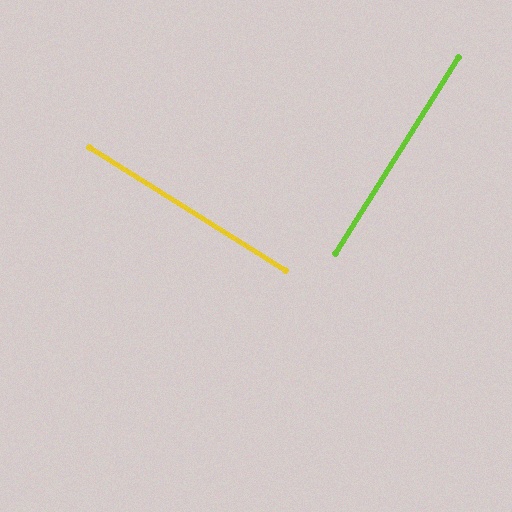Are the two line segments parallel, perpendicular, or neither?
Perpendicular — they meet at approximately 90°.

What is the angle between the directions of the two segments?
Approximately 90 degrees.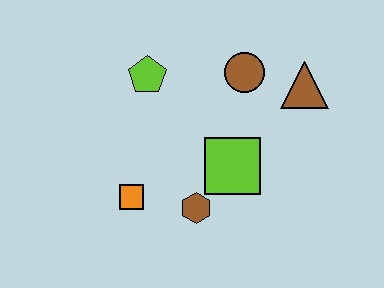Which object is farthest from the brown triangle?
The orange square is farthest from the brown triangle.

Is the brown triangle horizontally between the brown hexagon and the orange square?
No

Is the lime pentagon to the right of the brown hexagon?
No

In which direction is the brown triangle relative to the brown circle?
The brown triangle is to the right of the brown circle.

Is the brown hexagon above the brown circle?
No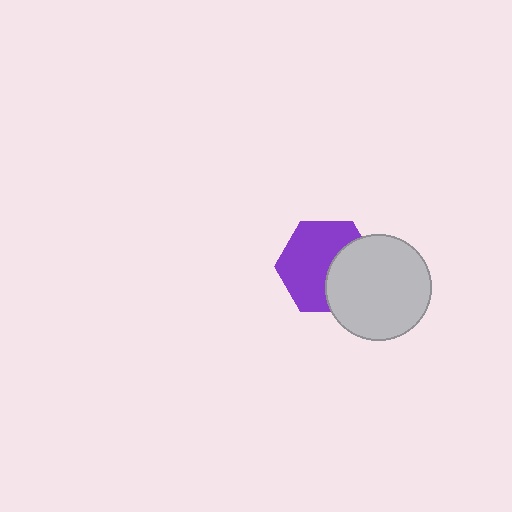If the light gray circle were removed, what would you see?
You would see the complete purple hexagon.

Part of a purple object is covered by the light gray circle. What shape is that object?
It is a hexagon.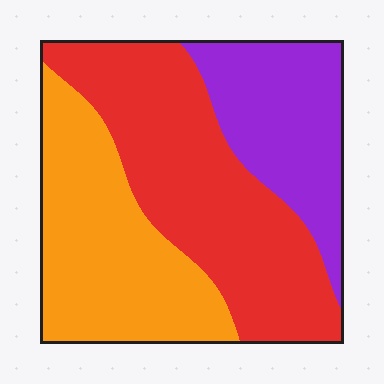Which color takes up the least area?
Purple, at roughly 25%.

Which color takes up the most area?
Red, at roughly 40%.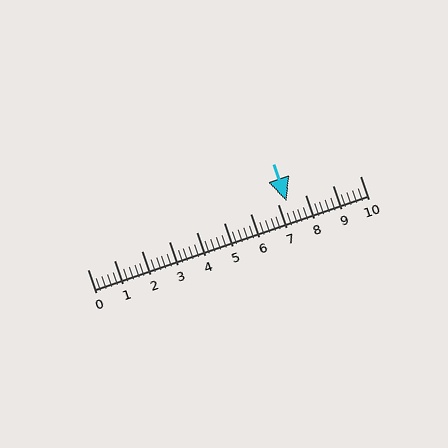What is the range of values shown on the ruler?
The ruler shows values from 0 to 10.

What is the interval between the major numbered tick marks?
The major tick marks are spaced 1 units apart.